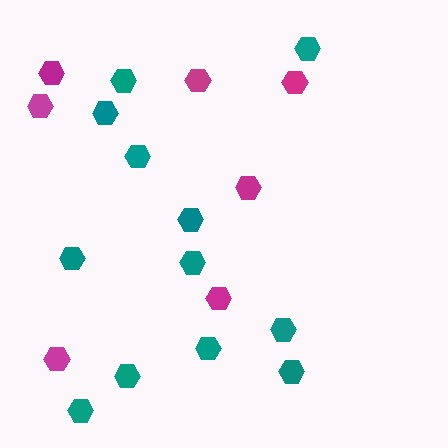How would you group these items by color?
There are 2 groups: one group of magenta hexagons (7) and one group of teal hexagons (12).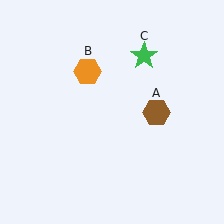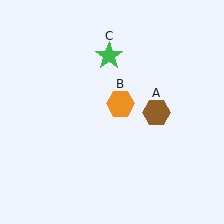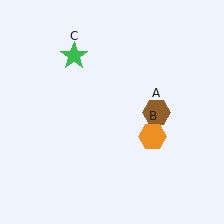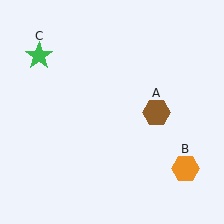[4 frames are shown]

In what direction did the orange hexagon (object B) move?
The orange hexagon (object B) moved down and to the right.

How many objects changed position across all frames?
2 objects changed position: orange hexagon (object B), green star (object C).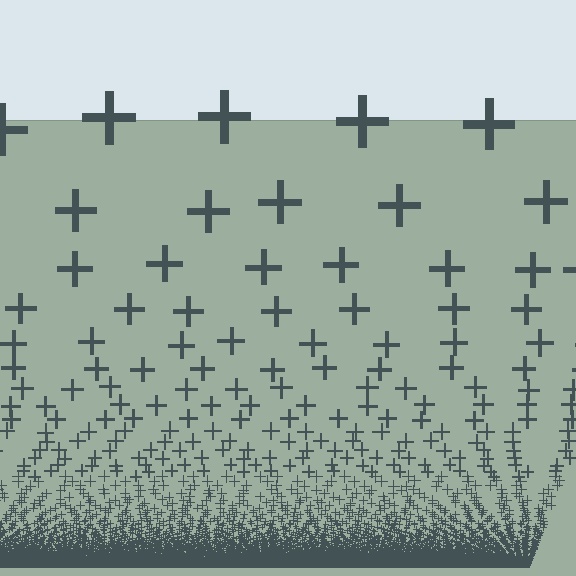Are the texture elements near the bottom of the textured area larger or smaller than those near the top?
Smaller. The gradient is inverted — elements near the bottom are smaller and denser.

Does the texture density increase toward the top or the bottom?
Density increases toward the bottom.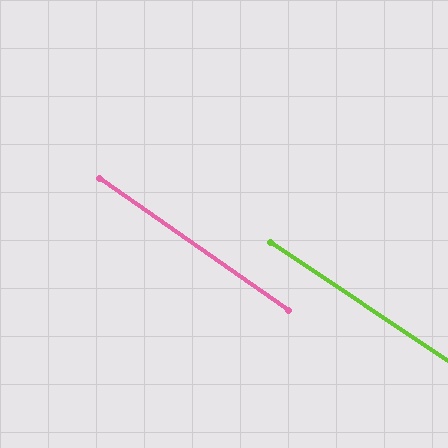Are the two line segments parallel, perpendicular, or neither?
Parallel — their directions differ by only 1.0°.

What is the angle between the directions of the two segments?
Approximately 1 degree.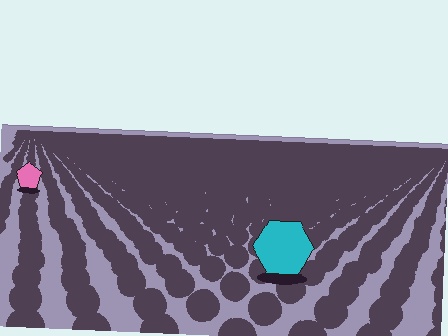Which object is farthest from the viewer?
The pink pentagon is farthest from the viewer. It appears smaller and the ground texture around it is denser.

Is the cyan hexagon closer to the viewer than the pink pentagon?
Yes. The cyan hexagon is closer — you can tell from the texture gradient: the ground texture is coarser near it.